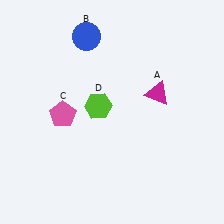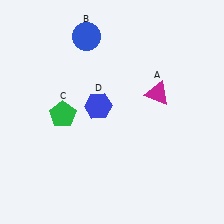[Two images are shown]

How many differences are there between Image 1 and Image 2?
There are 2 differences between the two images.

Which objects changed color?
C changed from pink to green. D changed from lime to blue.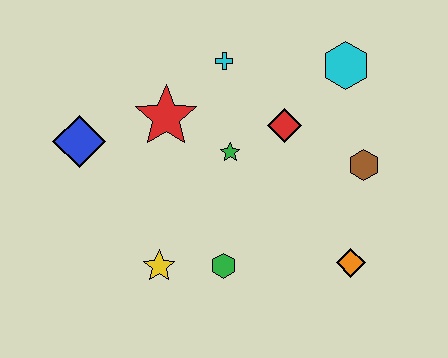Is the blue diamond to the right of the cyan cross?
No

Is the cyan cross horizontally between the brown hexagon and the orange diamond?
No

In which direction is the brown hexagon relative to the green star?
The brown hexagon is to the right of the green star.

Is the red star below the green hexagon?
No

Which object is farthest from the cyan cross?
The orange diamond is farthest from the cyan cross.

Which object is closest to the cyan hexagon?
The red diamond is closest to the cyan hexagon.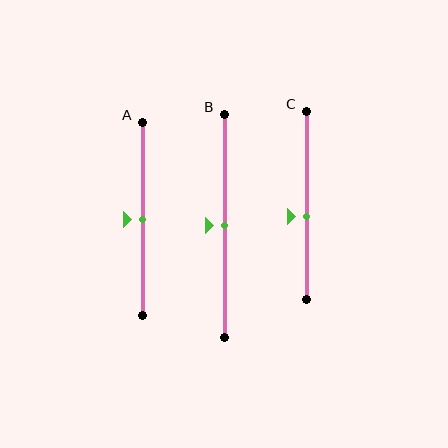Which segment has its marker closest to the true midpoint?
Segment A has its marker closest to the true midpoint.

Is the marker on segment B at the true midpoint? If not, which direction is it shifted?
Yes, the marker on segment B is at the true midpoint.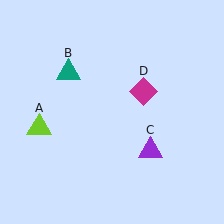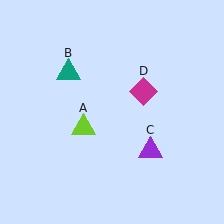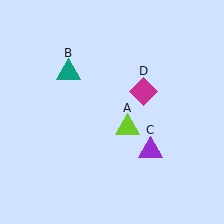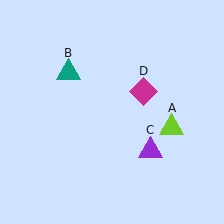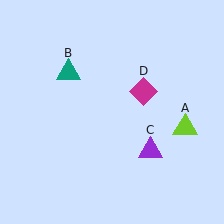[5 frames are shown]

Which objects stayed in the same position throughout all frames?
Teal triangle (object B) and purple triangle (object C) and magenta diamond (object D) remained stationary.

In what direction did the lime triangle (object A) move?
The lime triangle (object A) moved right.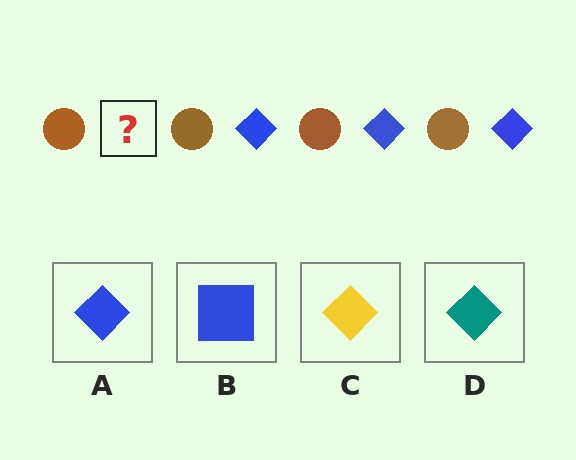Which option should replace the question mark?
Option A.